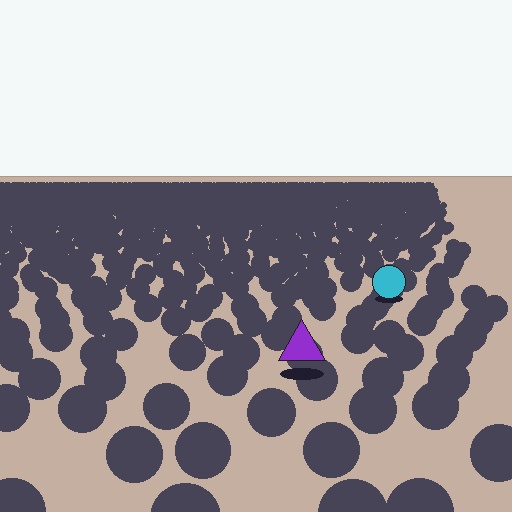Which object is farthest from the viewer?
The cyan circle is farthest from the viewer. It appears smaller and the ground texture around it is denser.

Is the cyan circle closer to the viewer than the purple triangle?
No. The purple triangle is closer — you can tell from the texture gradient: the ground texture is coarser near it.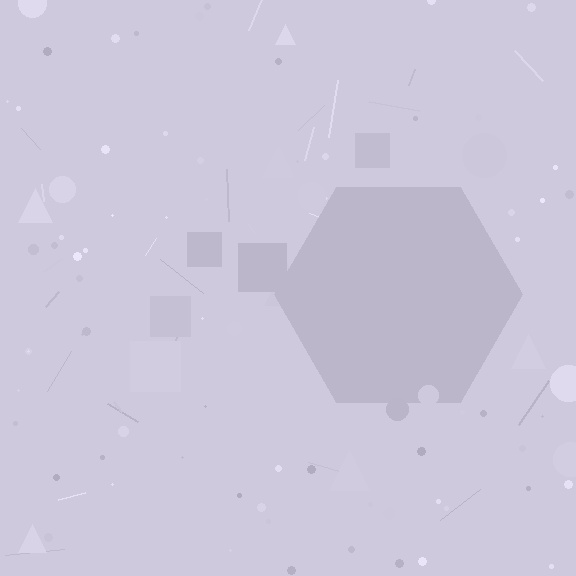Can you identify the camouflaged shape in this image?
The camouflaged shape is a hexagon.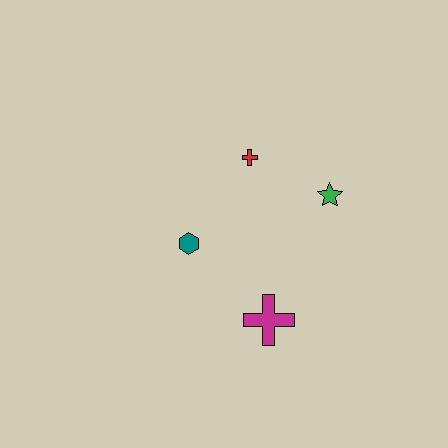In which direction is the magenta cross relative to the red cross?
The magenta cross is below the red cross.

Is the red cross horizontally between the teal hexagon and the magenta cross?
Yes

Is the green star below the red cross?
Yes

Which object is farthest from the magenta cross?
The red cross is farthest from the magenta cross.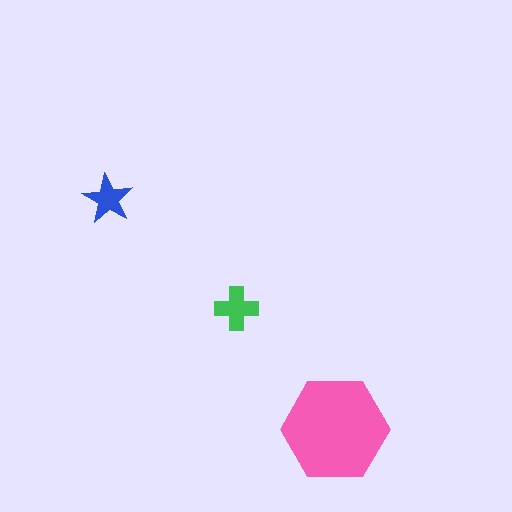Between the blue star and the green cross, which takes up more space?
The green cross.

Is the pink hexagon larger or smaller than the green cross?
Larger.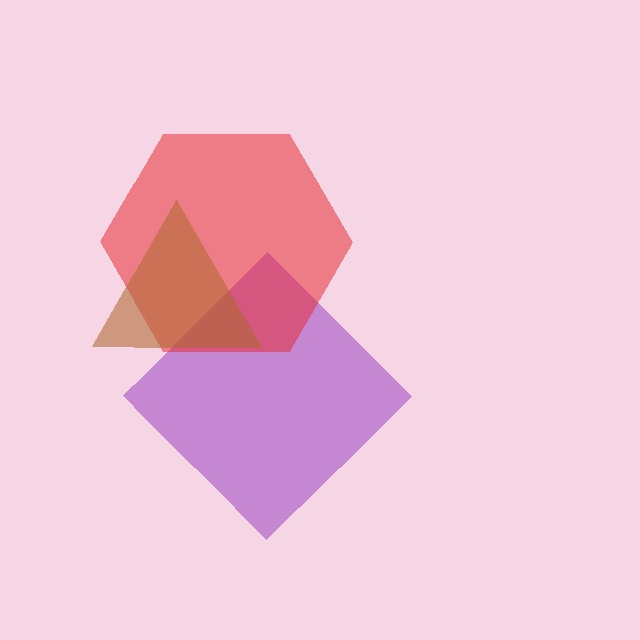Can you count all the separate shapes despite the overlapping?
Yes, there are 3 separate shapes.